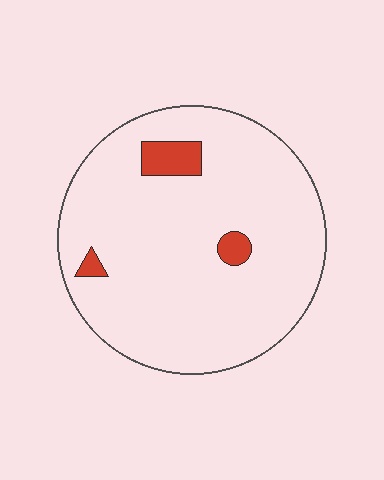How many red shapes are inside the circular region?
3.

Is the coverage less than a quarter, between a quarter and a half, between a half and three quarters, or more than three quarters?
Less than a quarter.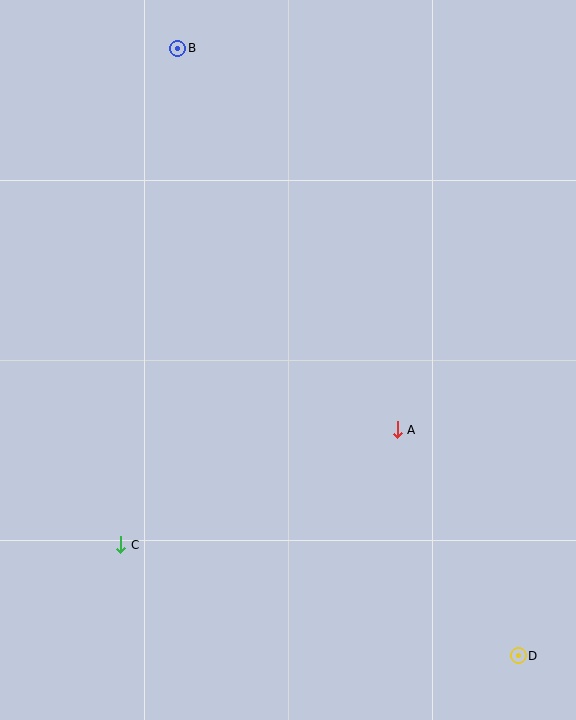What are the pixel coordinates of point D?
Point D is at (518, 656).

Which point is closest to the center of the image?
Point A at (397, 430) is closest to the center.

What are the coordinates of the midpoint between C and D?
The midpoint between C and D is at (320, 600).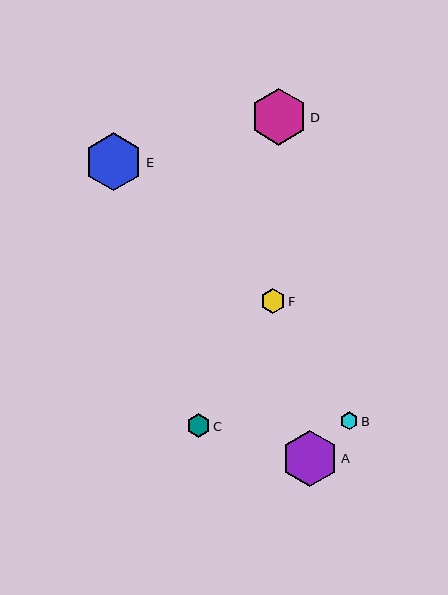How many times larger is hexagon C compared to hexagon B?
Hexagon C is approximately 1.3 times the size of hexagon B.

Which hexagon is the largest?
Hexagon E is the largest with a size of approximately 58 pixels.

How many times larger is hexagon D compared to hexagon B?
Hexagon D is approximately 3.2 times the size of hexagon B.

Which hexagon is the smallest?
Hexagon B is the smallest with a size of approximately 18 pixels.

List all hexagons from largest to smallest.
From largest to smallest: E, D, A, F, C, B.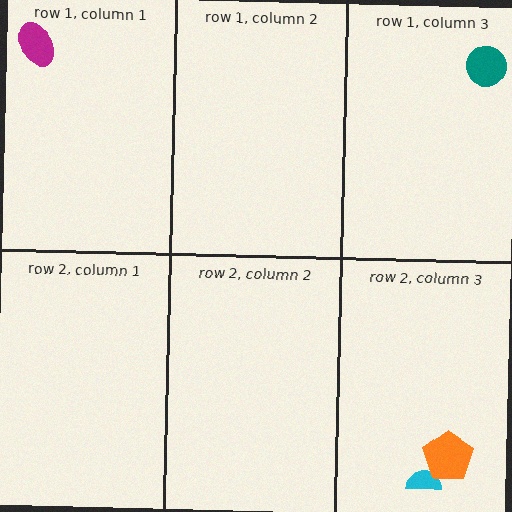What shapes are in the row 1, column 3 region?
The teal circle.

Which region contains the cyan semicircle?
The row 2, column 3 region.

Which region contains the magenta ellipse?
The row 1, column 1 region.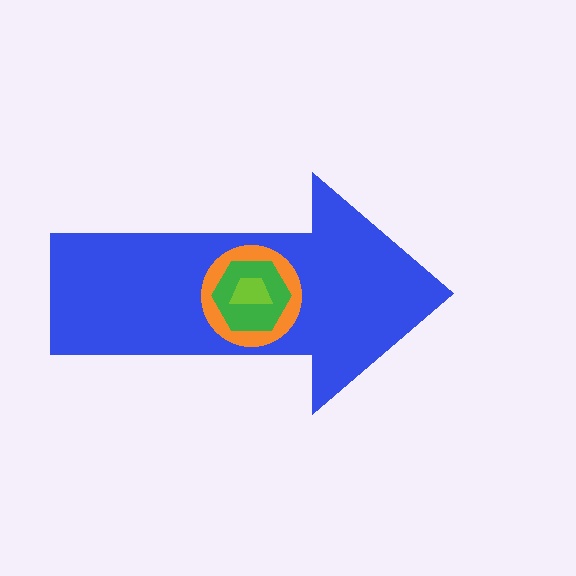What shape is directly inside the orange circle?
The green hexagon.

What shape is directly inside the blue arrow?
The orange circle.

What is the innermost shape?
The lime trapezoid.